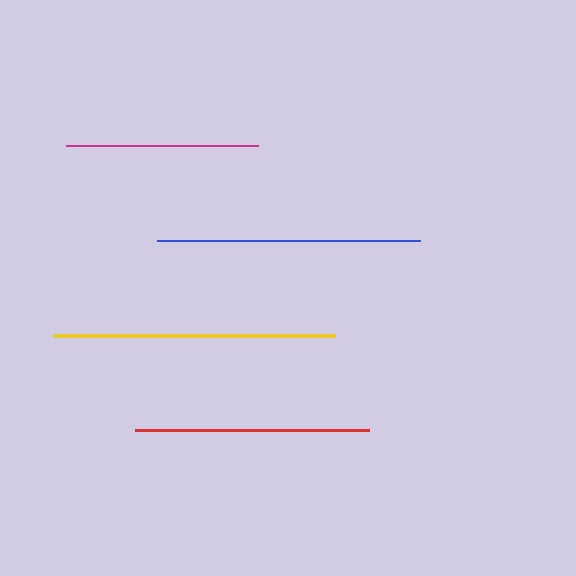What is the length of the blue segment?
The blue segment is approximately 263 pixels long.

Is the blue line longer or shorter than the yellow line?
The yellow line is longer than the blue line.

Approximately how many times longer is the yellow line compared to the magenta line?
The yellow line is approximately 1.5 times the length of the magenta line.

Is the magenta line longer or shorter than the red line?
The red line is longer than the magenta line.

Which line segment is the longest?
The yellow line is the longest at approximately 282 pixels.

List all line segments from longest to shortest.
From longest to shortest: yellow, blue, red, magenta.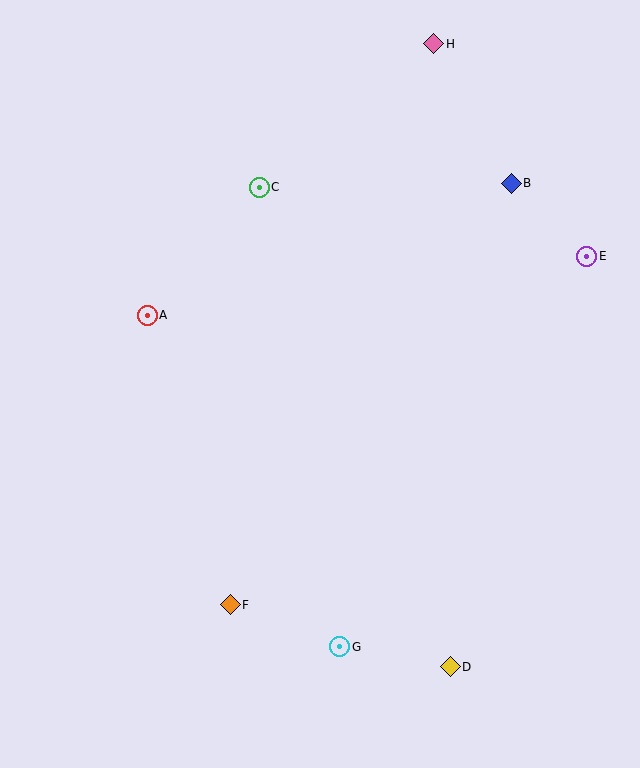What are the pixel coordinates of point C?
Point C is at (259, 187).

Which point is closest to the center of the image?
Point A at (147, 315) is closest to the center.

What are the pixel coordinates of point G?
Point G is at (340, 647).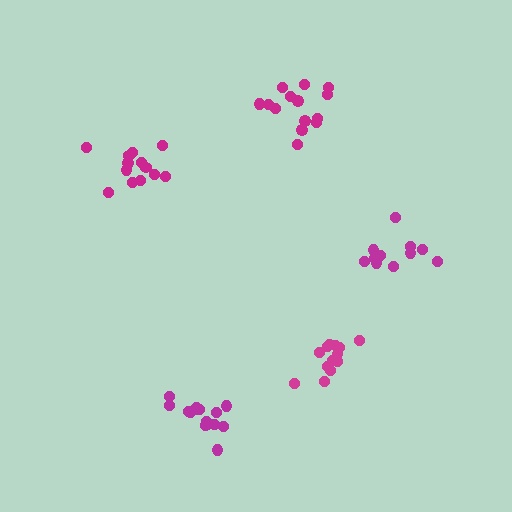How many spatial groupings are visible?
There are 5 spatial groupings.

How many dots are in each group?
Group 1: 15 dots, Group 2: 13 dots, Group 3: 14 dots, Group 4: 13 dots, Group 5: 11 dots (66 total).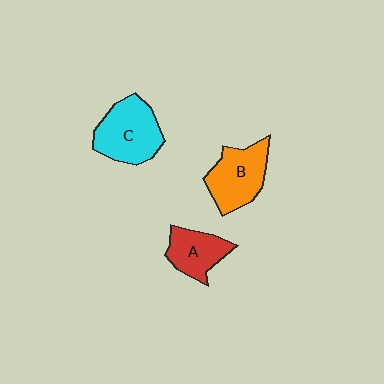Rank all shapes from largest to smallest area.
From largest to smallest: C (cyan), B (orange), A (red).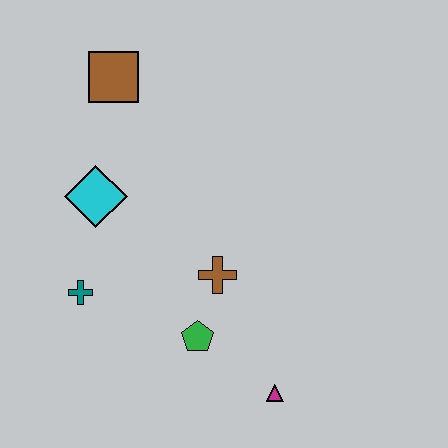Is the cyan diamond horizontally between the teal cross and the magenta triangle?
Yes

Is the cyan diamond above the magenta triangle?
Yes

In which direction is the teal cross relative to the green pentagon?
The teal cross is to the left of the green pentagon.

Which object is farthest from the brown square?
The magenta triangle is farthest from the brown square.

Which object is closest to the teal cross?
The cyan diamond is closest to the teal cross.